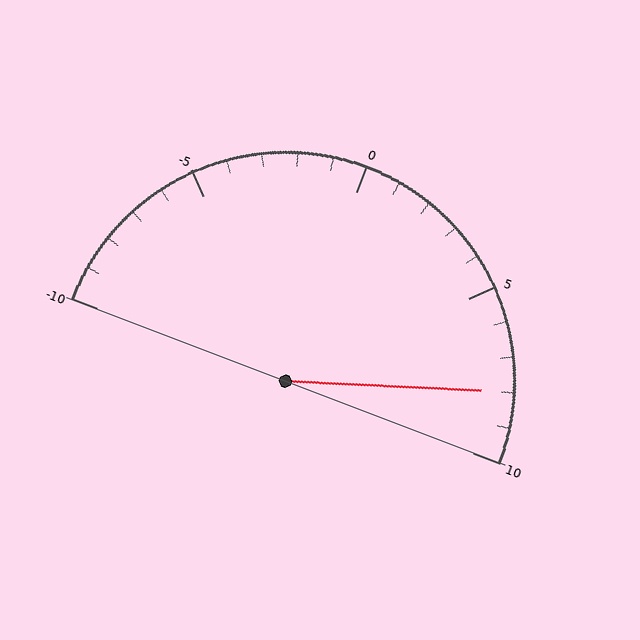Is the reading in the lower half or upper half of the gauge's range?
The reading is in the upper half of the range (-10 to 10).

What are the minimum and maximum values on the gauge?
The gauge ranges from -10 to 10.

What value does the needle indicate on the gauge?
The needle indicates approximately 8.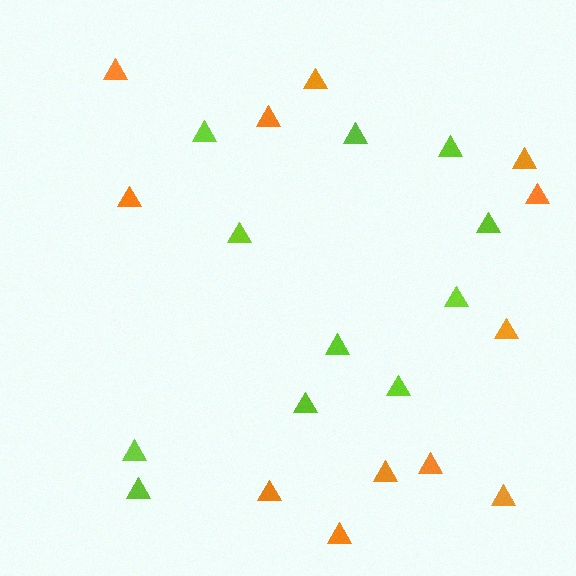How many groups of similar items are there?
There are 2 groups: one group of orange triangles (12) and one group of lime triangles (11).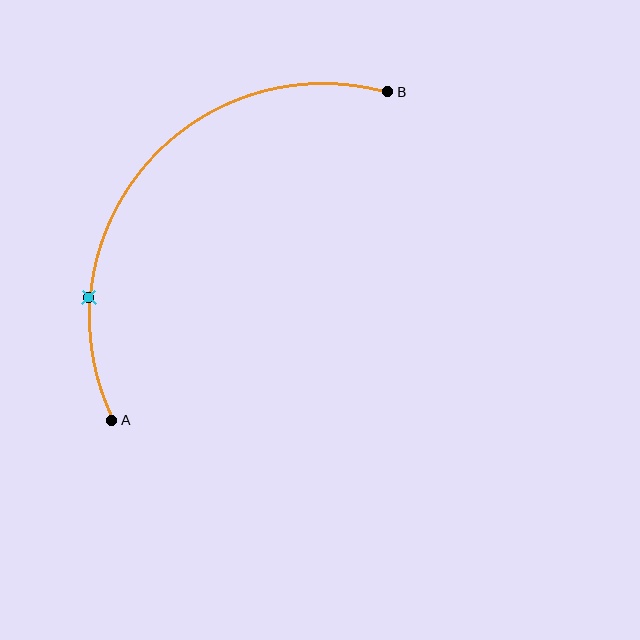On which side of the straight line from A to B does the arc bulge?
The arc bulges above and to the left of the straight line connecting A and B.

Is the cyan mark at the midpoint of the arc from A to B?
No. The cyan mark lies on the arc but is closer to endpoint A. The arc midpoint would be at the point on the curve equidistant along the arc from both A and B.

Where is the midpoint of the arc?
The arc midpoint is the point on the curve farthest from the straight line joining A and B. It sits above and to the left of that line.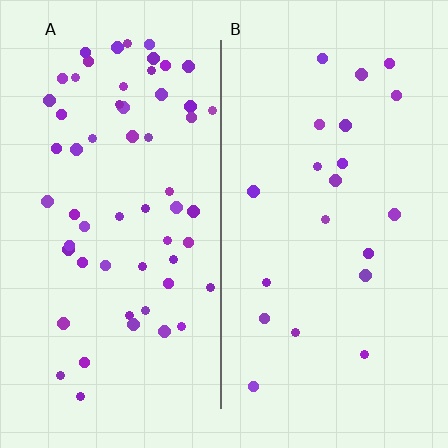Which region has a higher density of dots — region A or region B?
A (the left).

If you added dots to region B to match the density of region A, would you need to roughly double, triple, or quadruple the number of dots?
Approximately triple.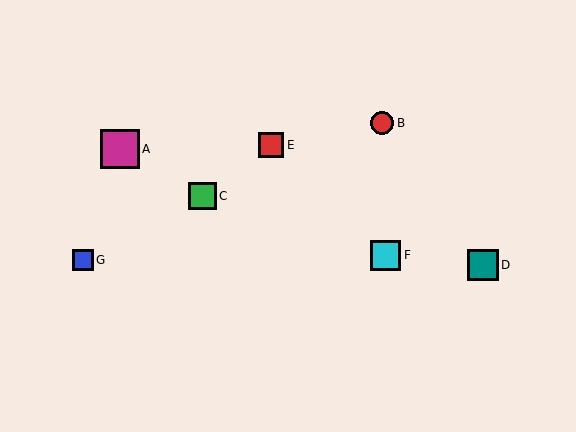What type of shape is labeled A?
Shape A is a magenta square.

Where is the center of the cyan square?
The center of the cyan square is at (386, 255).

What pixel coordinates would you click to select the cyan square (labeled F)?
Click at (386, 255) to select the cyan square F.